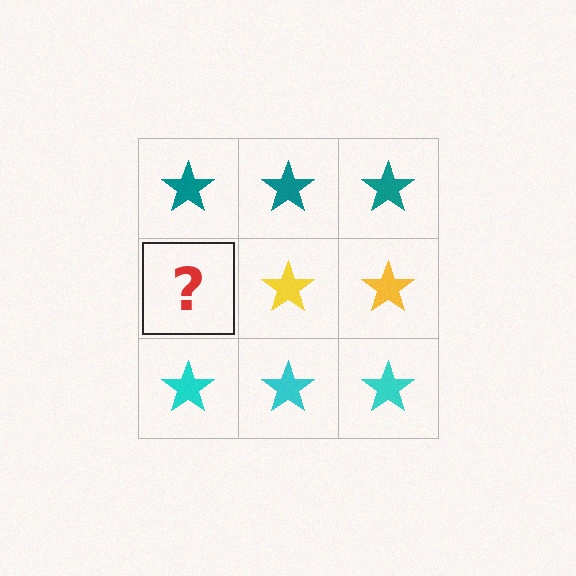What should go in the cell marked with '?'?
The missing cell should contain a yellow star.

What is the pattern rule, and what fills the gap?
The rule is that each row has a consistent color. The gap should be filled with a yellow star.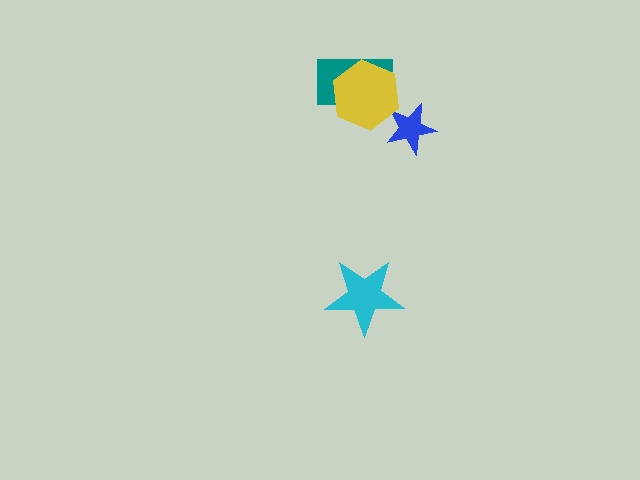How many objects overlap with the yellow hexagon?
2 objects overlap with the yellow hexagon.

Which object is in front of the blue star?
The yellow hexagon is in front of the blue star.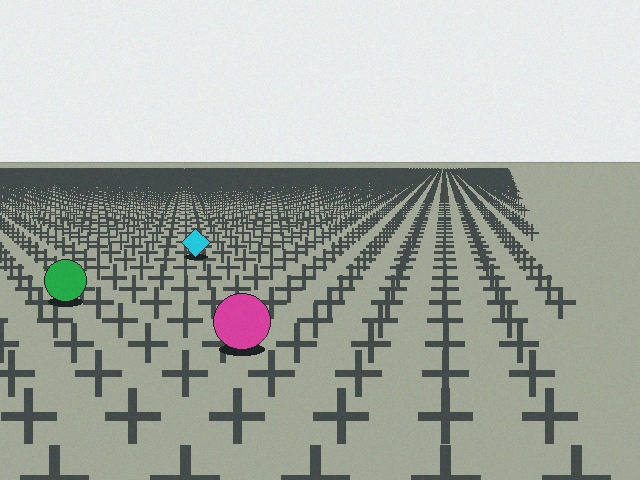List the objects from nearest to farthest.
From nearest to farthest: the magenta circle, the green circle, the cyan diamond.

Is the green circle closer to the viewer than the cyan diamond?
Yes. The green circle is closer — you can tell from the texture gradient: the ground texture is coarser near it.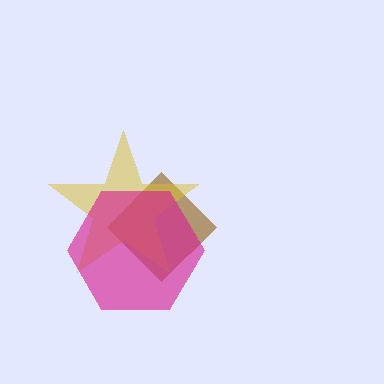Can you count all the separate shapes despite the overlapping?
Yes, there are 3 separate shapes.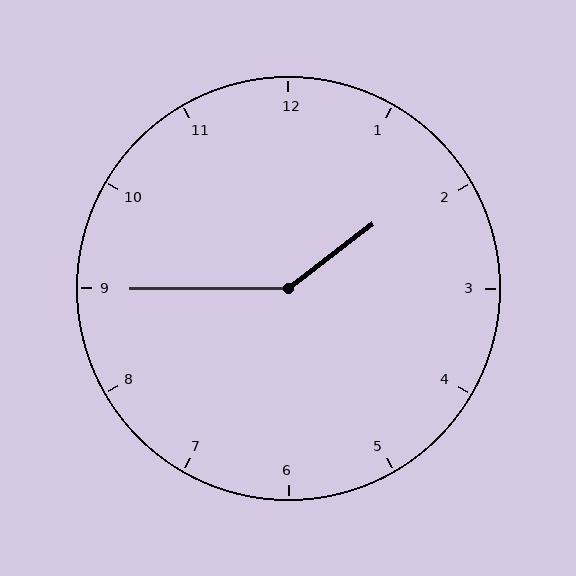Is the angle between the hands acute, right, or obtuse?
It is obtuse.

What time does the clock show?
1:45.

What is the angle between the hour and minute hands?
Approximately 142 degrees.